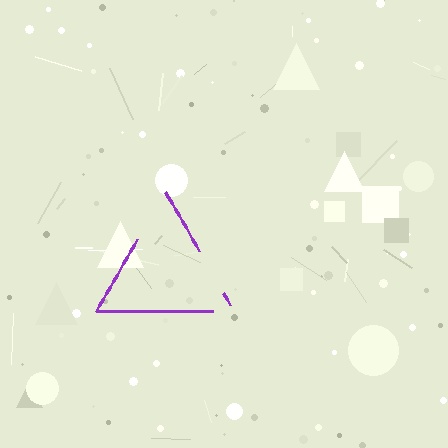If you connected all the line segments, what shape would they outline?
They would outline a triangle.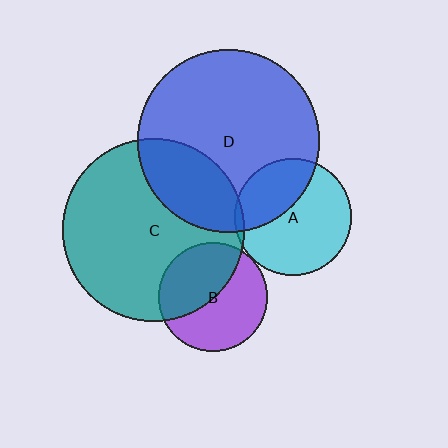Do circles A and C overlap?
Yes.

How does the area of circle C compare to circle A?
Approximately 2.5 times.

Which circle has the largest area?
Circle C (teal).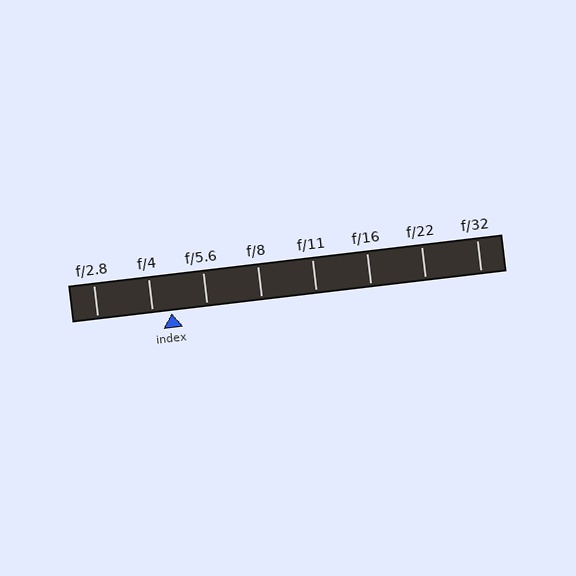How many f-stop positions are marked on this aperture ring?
There are 8 f-stop positions marked.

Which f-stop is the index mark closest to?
The index mark is closest to f/4.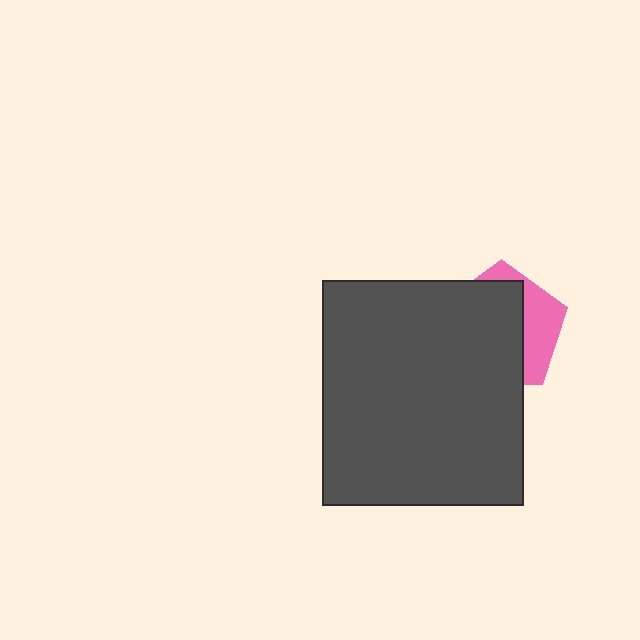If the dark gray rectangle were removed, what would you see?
You would see the complete pink pentagon.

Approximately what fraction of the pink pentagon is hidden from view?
Roughly 67% of the pink pentagon is hidden behind the dark gray rectangle.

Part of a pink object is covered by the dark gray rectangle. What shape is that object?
It is a pentagon.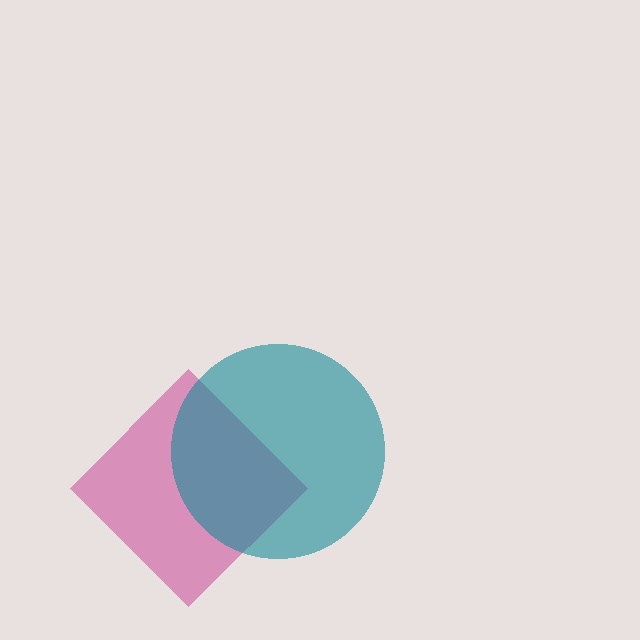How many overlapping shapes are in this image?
There are 2 overlapping shapes in the image.